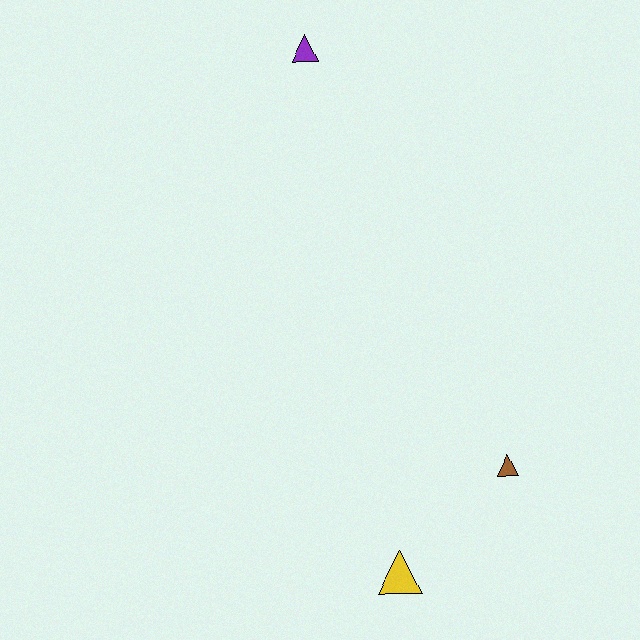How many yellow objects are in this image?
There is 1 yellow object.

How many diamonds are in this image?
There are no diamonds.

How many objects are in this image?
There are 3 objects.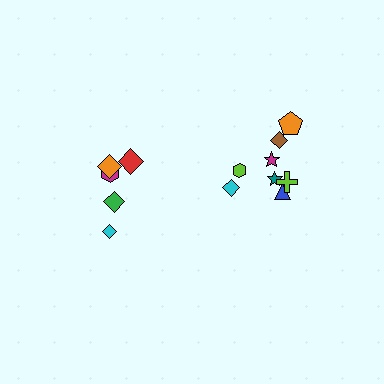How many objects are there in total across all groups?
There are 13 objects.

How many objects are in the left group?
There are 5 objects.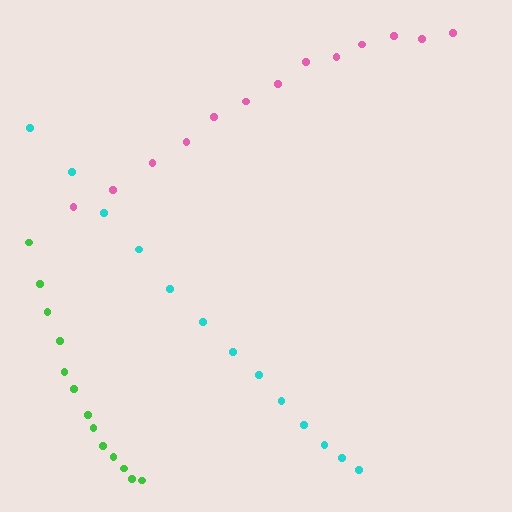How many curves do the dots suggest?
There are 3 distinct paths.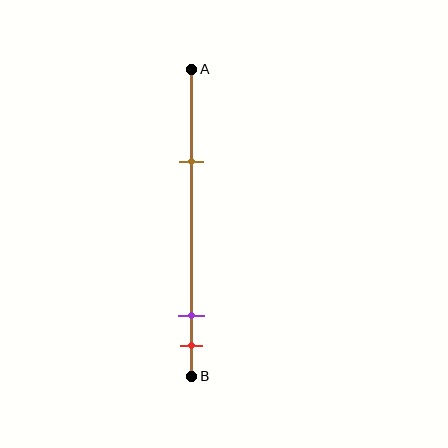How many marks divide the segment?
There are 3 marks dividing the segment.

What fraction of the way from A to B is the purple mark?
The purple mark is approximately 80% (0.8) of the way from A to B.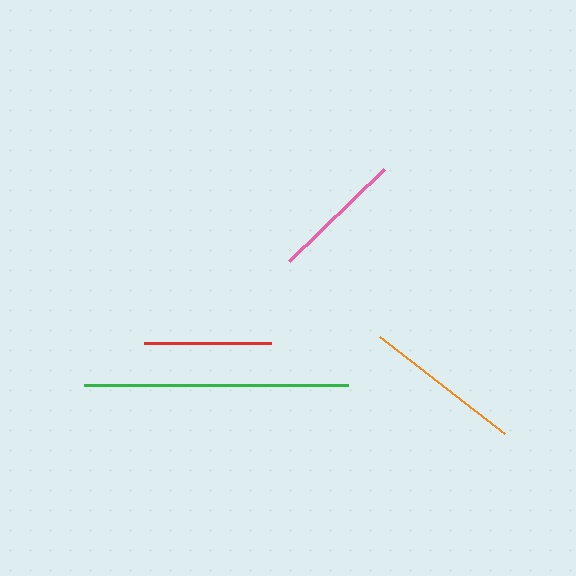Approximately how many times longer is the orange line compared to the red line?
The orange line is approximately 1.2 times the length of the red line.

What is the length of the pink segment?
The pink segment is approximately 132 pixels long.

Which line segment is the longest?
The green line is the longest at approximately 264 pixels.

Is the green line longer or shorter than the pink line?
The green line is longer than the pink line.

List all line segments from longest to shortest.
From longest to shortest: green, orange, pink, red.